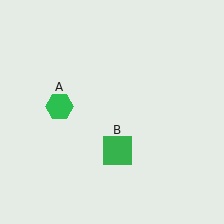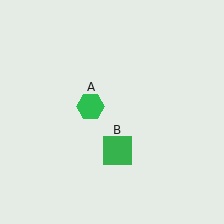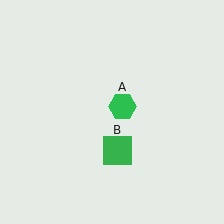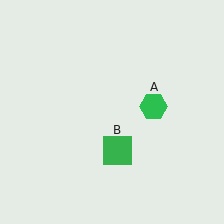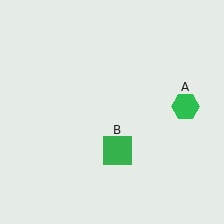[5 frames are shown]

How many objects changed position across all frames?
1 object changed position: green hexagon (object A).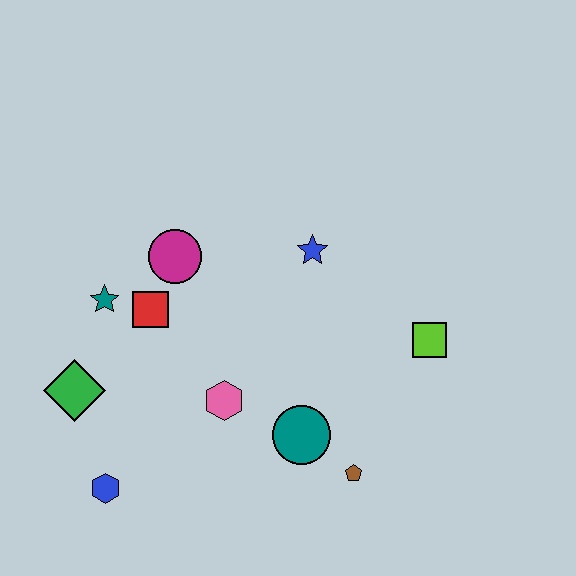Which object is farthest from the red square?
The lime square is farthest from the red square.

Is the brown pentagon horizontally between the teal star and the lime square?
Yes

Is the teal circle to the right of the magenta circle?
Yes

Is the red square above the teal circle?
Yes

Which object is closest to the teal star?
The red square is closest to the teal star.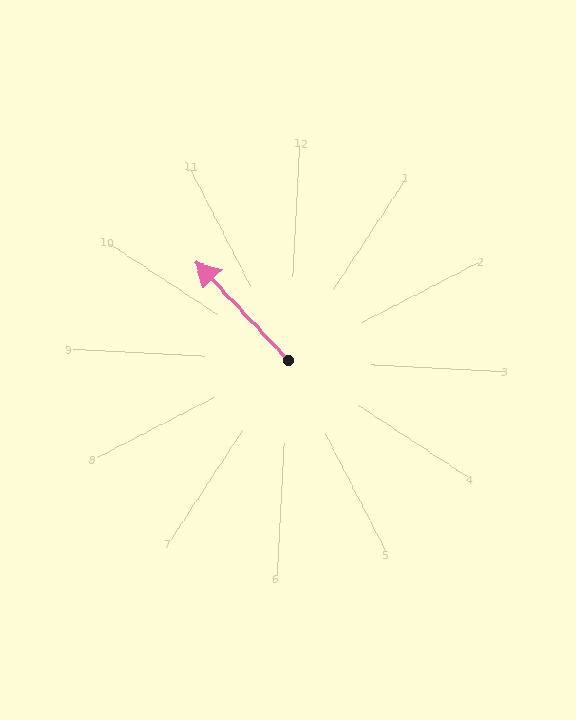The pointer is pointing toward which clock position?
Roughly 10 o'clock.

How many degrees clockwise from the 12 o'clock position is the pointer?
Approximately 314 degrees.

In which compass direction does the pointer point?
Northwest.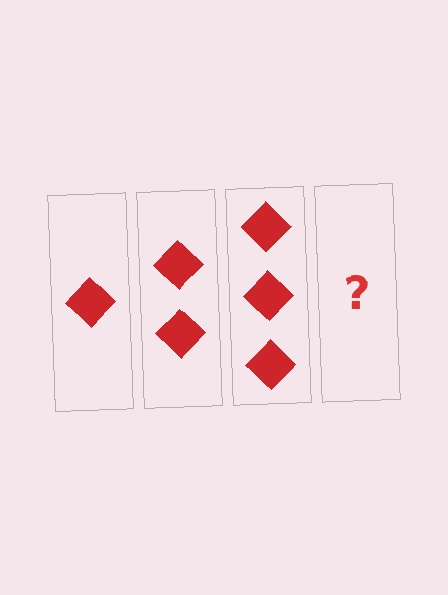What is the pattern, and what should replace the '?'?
The pattern is that each step adds one more diamond. The '?' should be 4 diamonds.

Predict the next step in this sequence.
The next step is 4 diamonds.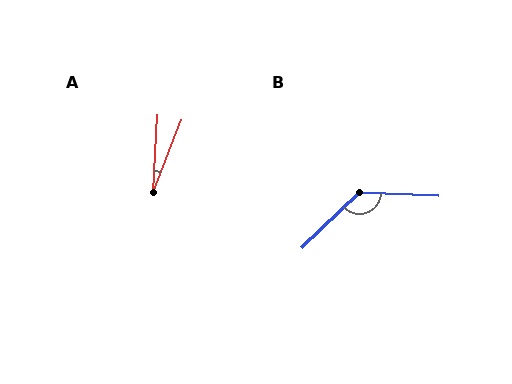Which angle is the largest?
B, at approximately 133 degrees.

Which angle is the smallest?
A, at approximately 18 degrees.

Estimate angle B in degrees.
Approximately 133 degrees.